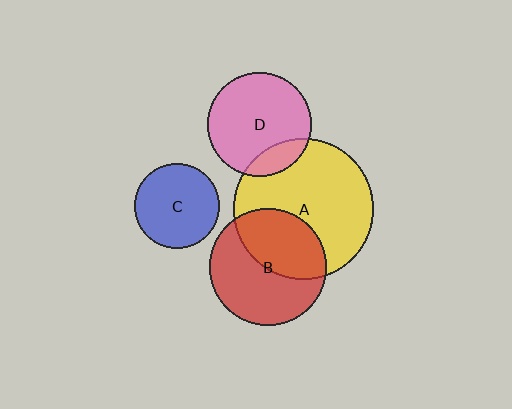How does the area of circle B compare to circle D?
Approximately 1.3 times.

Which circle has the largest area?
Circle A (yellow).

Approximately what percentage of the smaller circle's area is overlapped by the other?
Approximately 15%.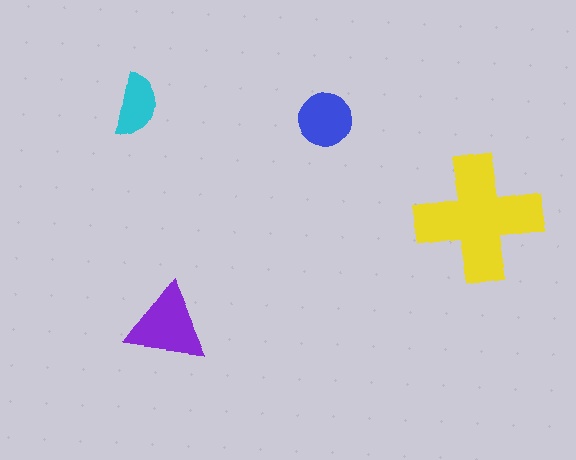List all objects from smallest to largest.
The cyan semicircle, the blue circle, the purple triangle, the yellow cross.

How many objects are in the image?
There are 4 objects in the image.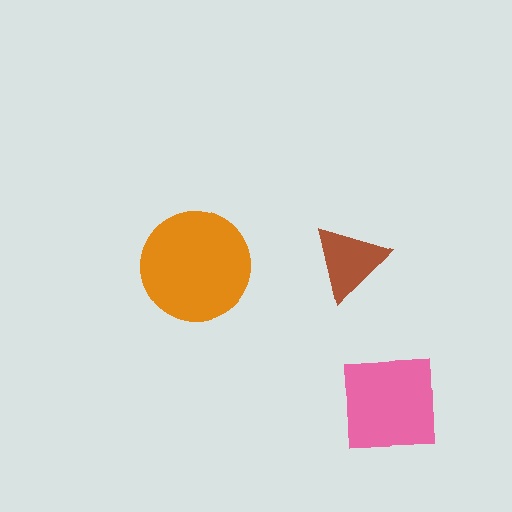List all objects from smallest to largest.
The brown triangle, the pink square, the orange circle.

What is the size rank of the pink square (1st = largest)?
2nd.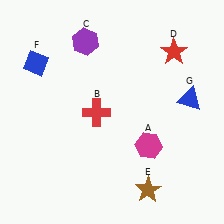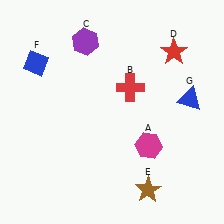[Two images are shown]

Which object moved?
The red cross (B) moved right.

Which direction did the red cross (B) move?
The red cross (B) moved right.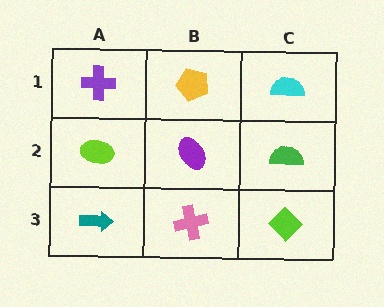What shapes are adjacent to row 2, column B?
A yellow pentagon (row 1, column B), a pink cross (row 3, column B), a lime ellipse (row 2, column A), a green semicircle (row 2, column C).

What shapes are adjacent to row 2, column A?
A purple cross (row 1, column A), a teal arrow (row 3, column A), a purple ellipse (row 2, column B).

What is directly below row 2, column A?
A teal arrow.